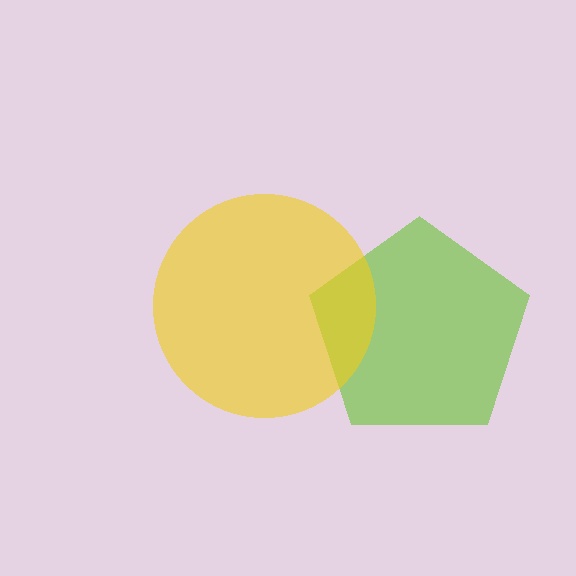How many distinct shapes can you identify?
There are 2 distinct shapes: a lime pentagon, a yellow circle.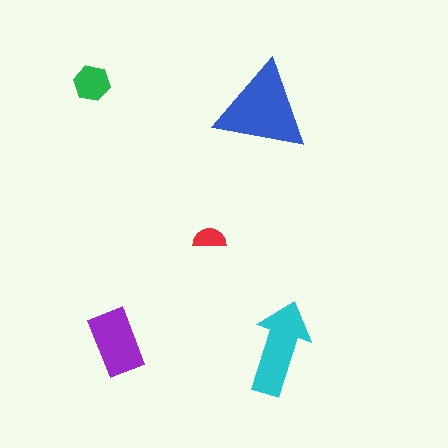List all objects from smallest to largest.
The red semicircle, the green hexagon, the purple rectangle, the cyan arrow, the blue triangle.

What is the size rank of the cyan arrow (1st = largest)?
2nd.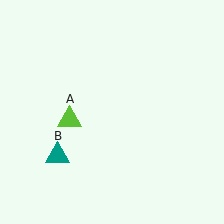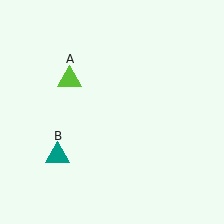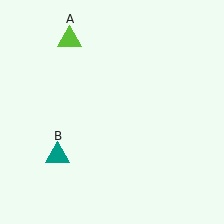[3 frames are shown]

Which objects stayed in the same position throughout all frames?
Teal triangle (object B) remained stationary.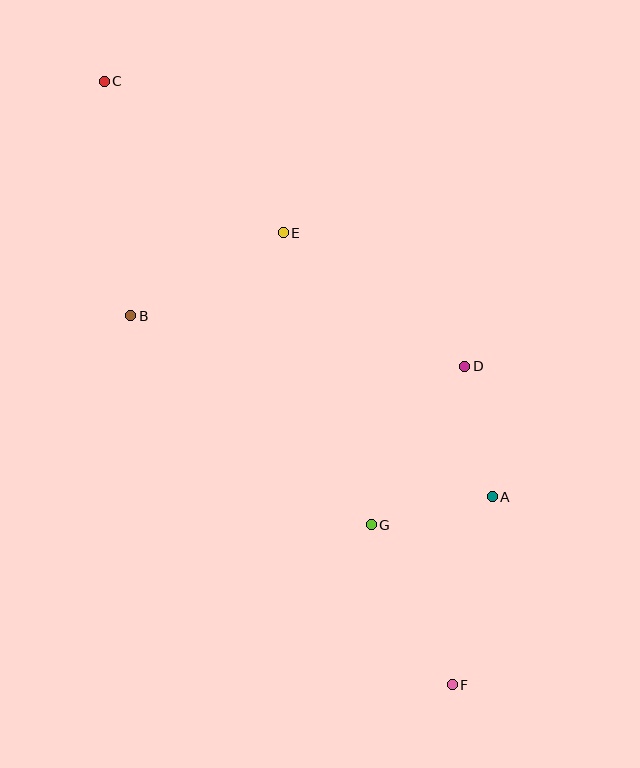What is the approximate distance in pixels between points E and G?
The distance between E and G is approximately 305 pixels.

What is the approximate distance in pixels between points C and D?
The distance between C and D is approximately 460 pixels.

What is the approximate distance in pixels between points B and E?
The distance between B and E is approximately 174 pixels.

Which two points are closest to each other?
Points A and G are closest to each other.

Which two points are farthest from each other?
Points C and F are farthest from each other.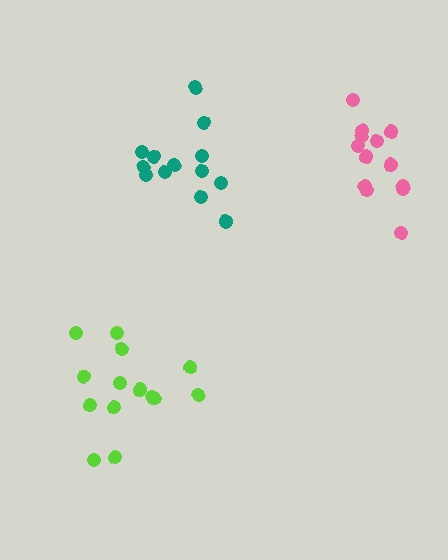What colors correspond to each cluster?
The clusters are colored: lime, pink, teal.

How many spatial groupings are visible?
There are 3 spatial groupings.